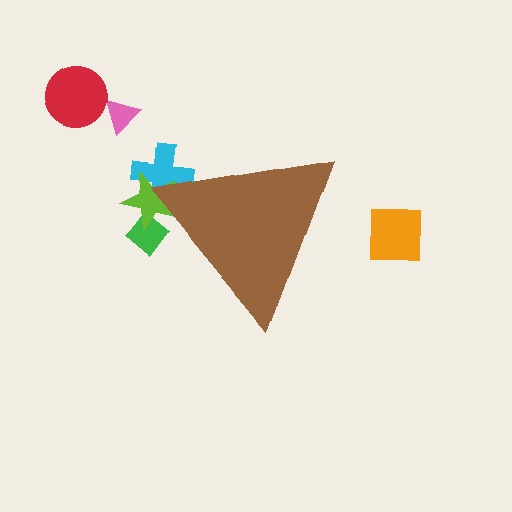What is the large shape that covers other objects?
A brown triangle.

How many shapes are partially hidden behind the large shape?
3 shapes are partially hidden.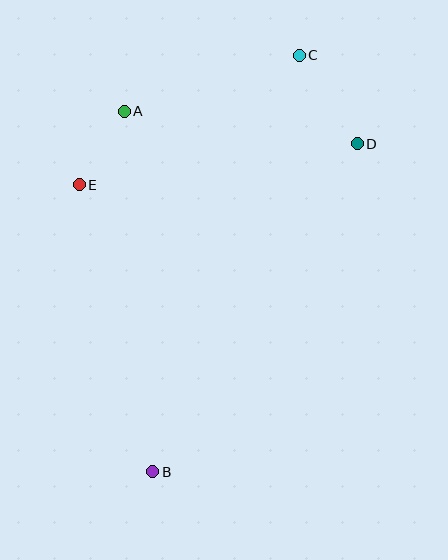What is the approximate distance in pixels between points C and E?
The distance between C and E is approximately 255 pixels.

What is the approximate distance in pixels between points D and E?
The distance between D and E is approximately 281 pixels.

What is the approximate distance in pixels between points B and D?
The distance between B and D is approximately 387 pixels.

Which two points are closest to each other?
Points A and E are closest to each other.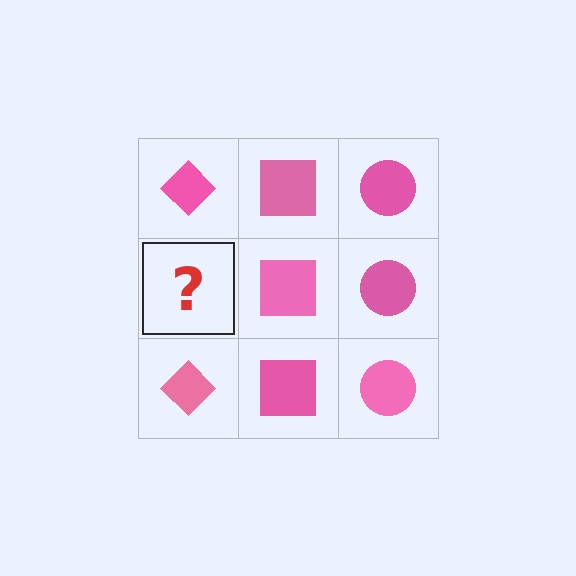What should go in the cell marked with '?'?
The missing cell should contain a pink diamond.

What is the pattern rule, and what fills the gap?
The rule is that each column has a consistent shape. The gap should be filled with a pink diamond.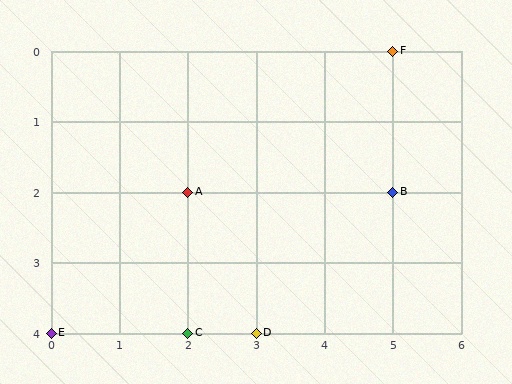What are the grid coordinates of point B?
Point B is at grid coordinates (5, 2).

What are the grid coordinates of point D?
Point D is at grid coordinates (3, 4).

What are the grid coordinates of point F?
Point F is at grid coordinates (5, 0).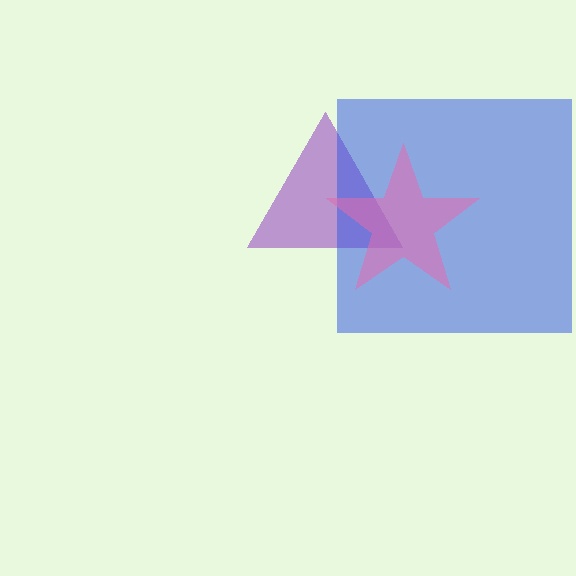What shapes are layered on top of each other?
The layered shapes are: a purple triangle, a blue square, a pink star.